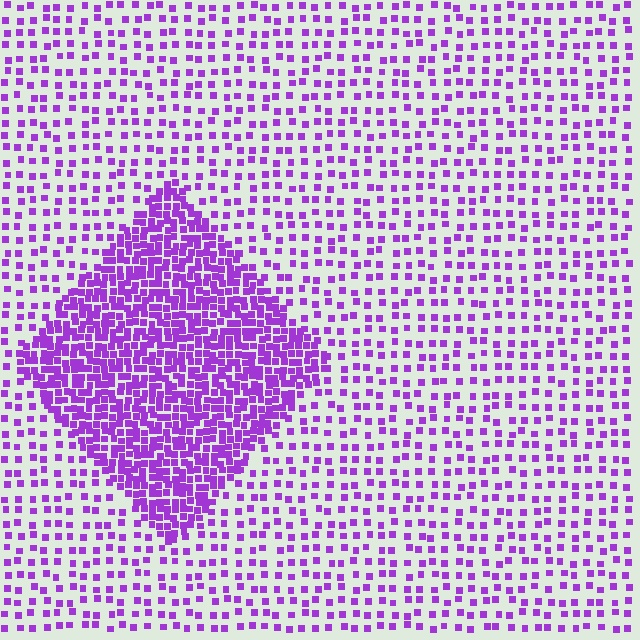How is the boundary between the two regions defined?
The boundary is defined by a change in element density (approximately 2.8x ratio). All elements are the same color, size, and shape.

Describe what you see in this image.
The image contains small purple elements arranged at two different densities. A diamond-shaped region is visible where the elements are more densely packed than the surrounding area.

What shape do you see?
I see a diamond.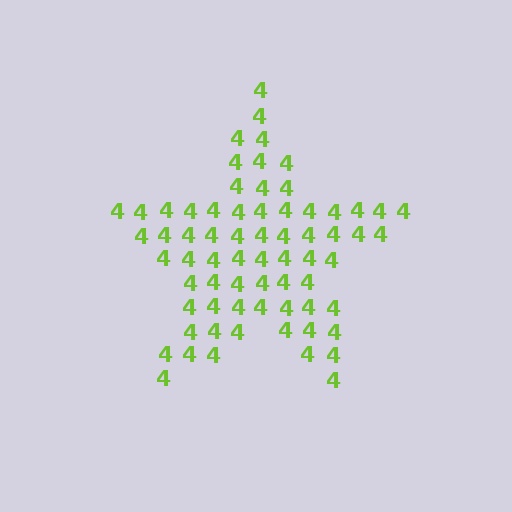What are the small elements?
The small elements are digit 4's.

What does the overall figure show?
The overall figure shows a star.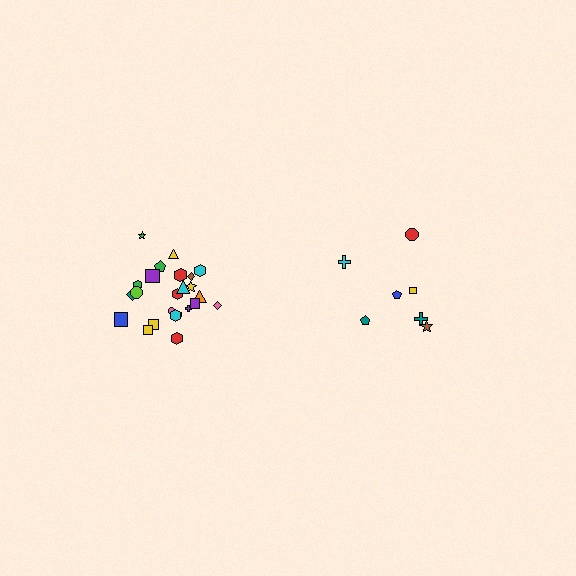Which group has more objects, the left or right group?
The left group.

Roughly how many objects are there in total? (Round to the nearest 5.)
Roughly 30 objects in total.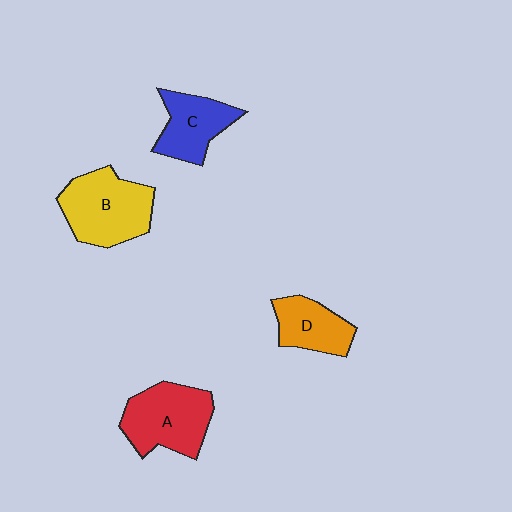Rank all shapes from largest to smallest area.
From largest to smallest: B (yellow), A (red), C (blue), D (orange).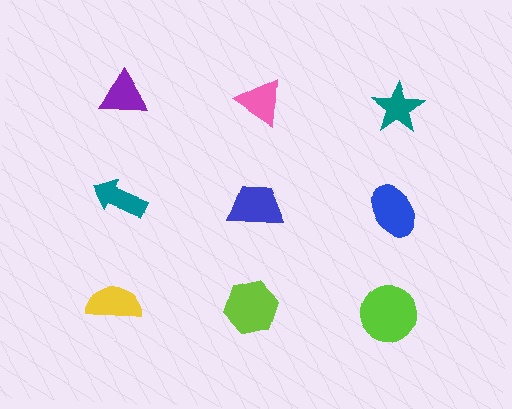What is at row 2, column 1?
A teal arrow.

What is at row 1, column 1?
A purple triangle.